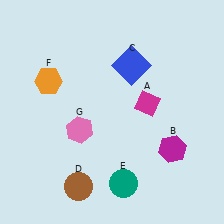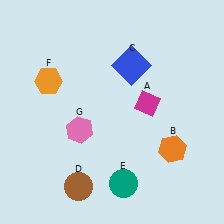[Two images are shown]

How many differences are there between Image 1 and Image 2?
There is 1 difference between the two images.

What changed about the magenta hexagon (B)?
In Image 1, B is magenta. In Image 2, it changed to orange.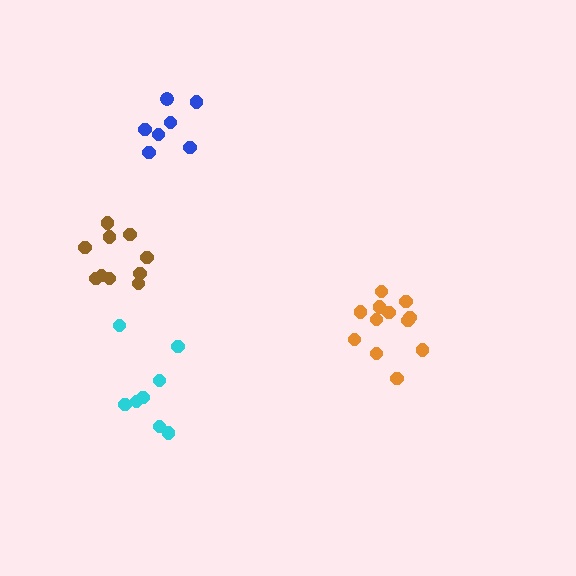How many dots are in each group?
Group 1: 7 dots, Group 2: 12 dots, Group 3: 11 dots, Group 4: 8 dots (38 total).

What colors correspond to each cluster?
The clusters are colored: blue, orange, brown, cyan.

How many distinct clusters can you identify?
There are 4 distinct clusters.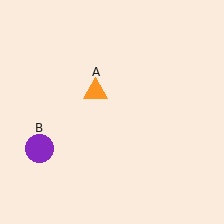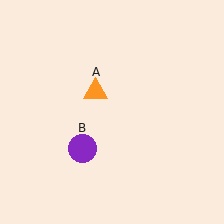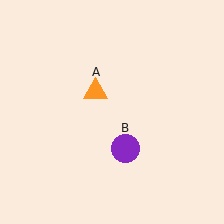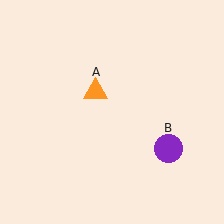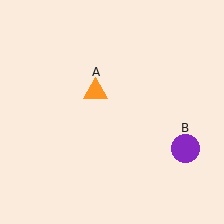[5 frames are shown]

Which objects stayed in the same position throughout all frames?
Orange triangle (object A) remained stationary.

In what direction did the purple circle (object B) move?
The purple circle (object B) moved right.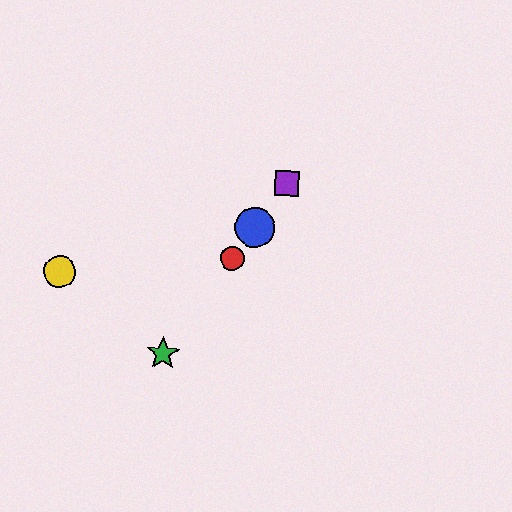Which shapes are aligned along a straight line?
The red circle, the blue circle, the green star, the purple square are aligned along a straight line.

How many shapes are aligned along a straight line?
4 shapes (the red circle, the blue circle, the green star, the purple square) are aligned along a straight line.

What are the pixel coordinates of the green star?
The green star is at (163, 354).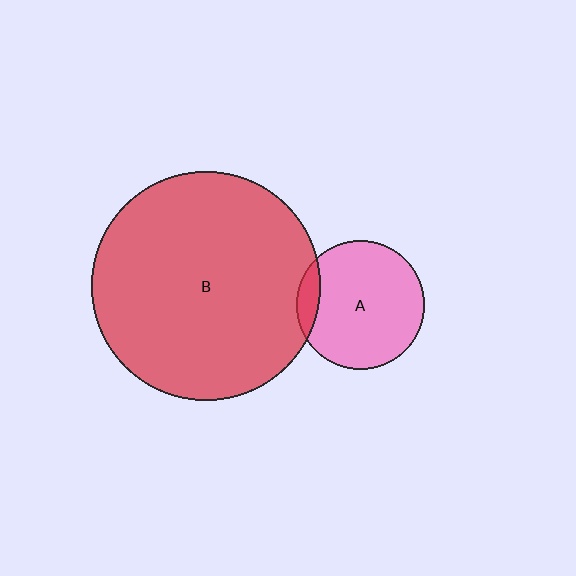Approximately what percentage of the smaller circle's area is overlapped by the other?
Approximately 10%.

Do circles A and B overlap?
Yes.